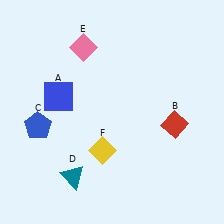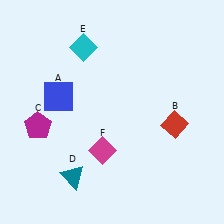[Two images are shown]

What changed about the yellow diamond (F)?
In Image 1, F is yellow. In Image 2, it changed to magenta.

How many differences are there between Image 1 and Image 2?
There are 3 differences between the two images.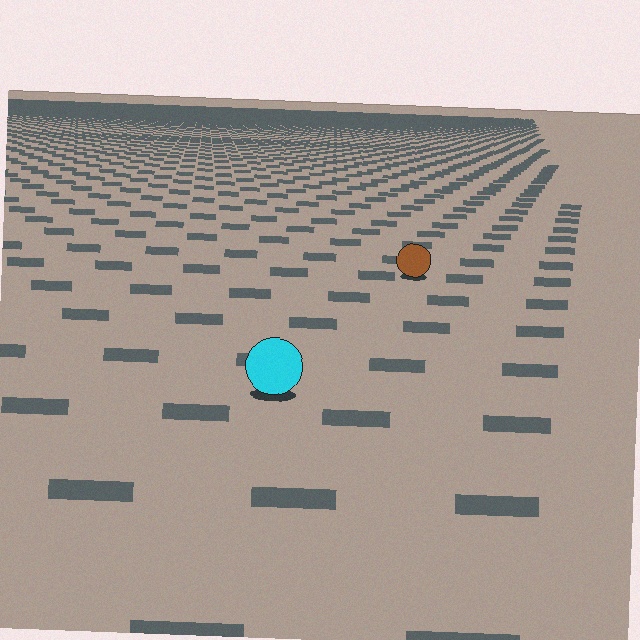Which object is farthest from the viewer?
The brown circle is farthest from the viewer. It appears smaller and the ground texture around it is denser.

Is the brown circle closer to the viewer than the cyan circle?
No. The cyan circle is closer — you can tell from the texture gradient: the ground texture is coarser near it.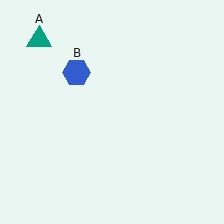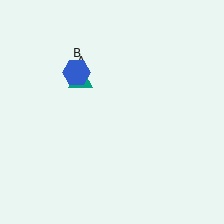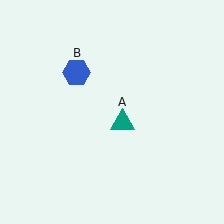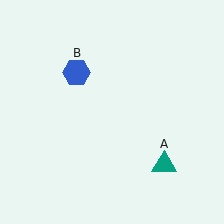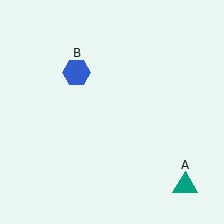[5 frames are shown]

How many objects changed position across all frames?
1 object changed position: teal triangle (object A).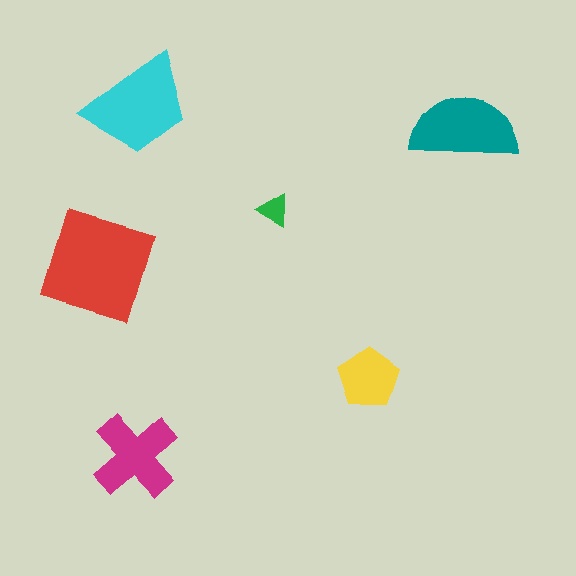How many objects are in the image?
There are 6 objects in the image.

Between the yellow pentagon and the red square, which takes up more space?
The red square.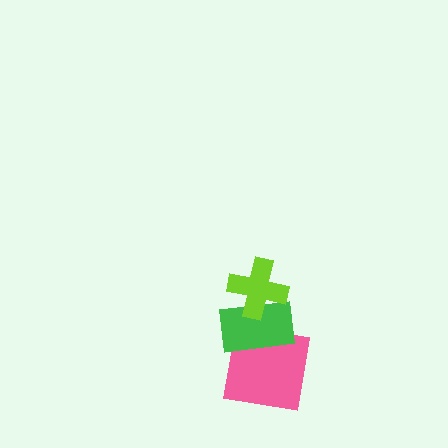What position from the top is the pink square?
The pink square is 3rd from the top.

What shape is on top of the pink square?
The green rectangle is on top of the pink square.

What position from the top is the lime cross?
The lime cross is 1st from the top.